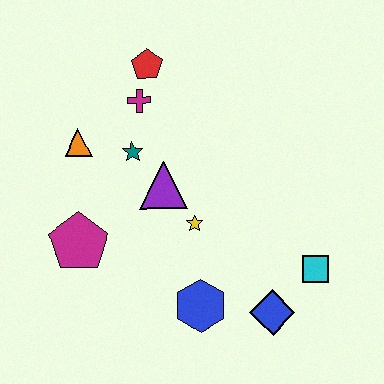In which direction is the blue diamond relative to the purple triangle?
The blue diamond is below the purple triangle.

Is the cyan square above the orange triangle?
No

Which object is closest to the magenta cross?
The red pentagon is closest to the magenta cross.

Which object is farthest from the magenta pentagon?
The cyan square is farthest from the magenta pentagon.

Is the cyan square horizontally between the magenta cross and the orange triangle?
No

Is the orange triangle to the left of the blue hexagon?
Yes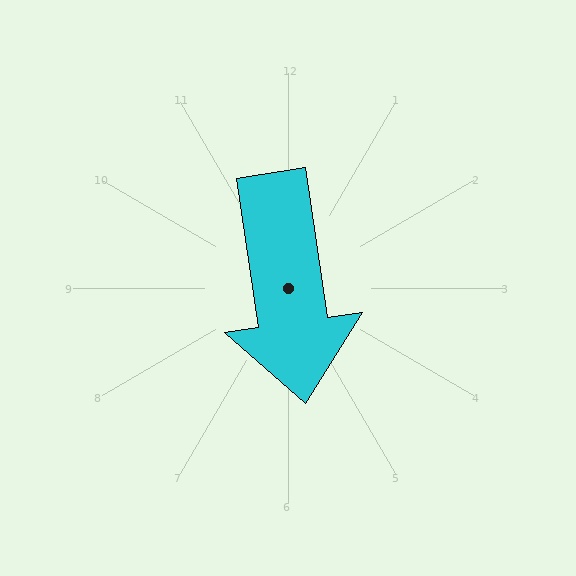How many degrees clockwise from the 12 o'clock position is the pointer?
Approximately 171 degrees.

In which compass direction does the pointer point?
South.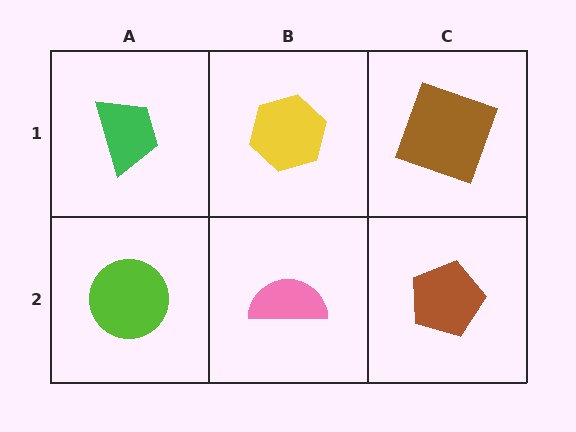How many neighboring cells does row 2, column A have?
2.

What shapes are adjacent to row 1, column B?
A pink semicircle (row 2, column B), a green trapezoid (row 1, column A), a brown square (row 1, column C).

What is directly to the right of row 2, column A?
A pink semicircle.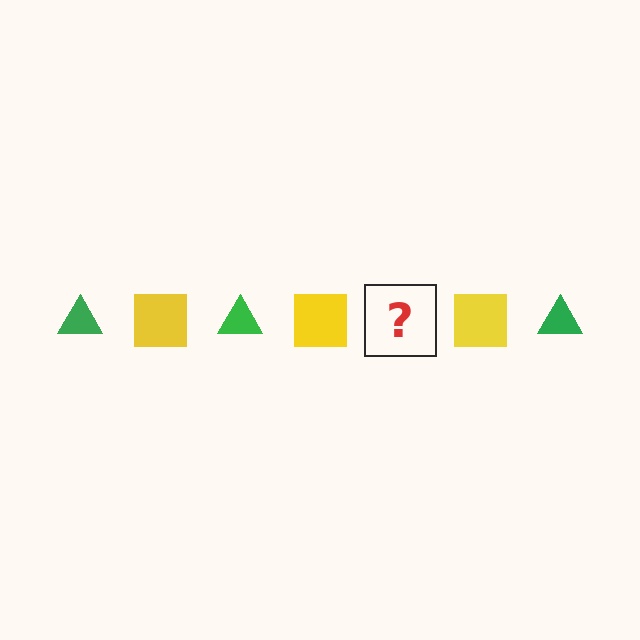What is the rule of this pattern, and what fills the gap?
The rule is that the pattern alternates between green triangle and yellow square. The gap should be filled with a green triangle.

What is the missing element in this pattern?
The missing element is a green triangle.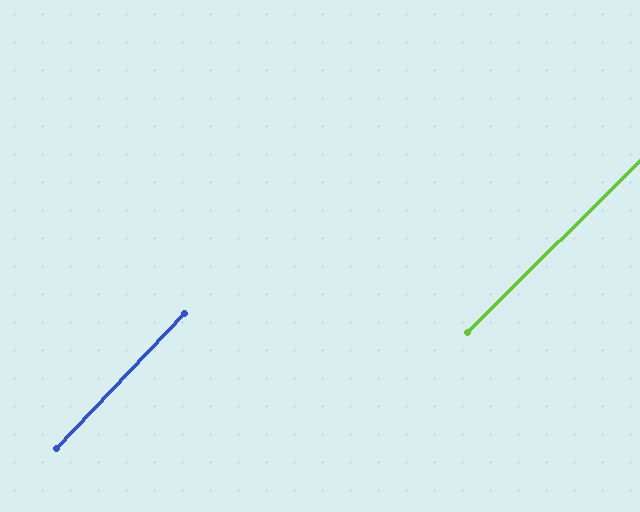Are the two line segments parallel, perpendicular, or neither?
Parallel — their directions differ by only 1.7°.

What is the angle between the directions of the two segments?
Approximately 2 degrees.